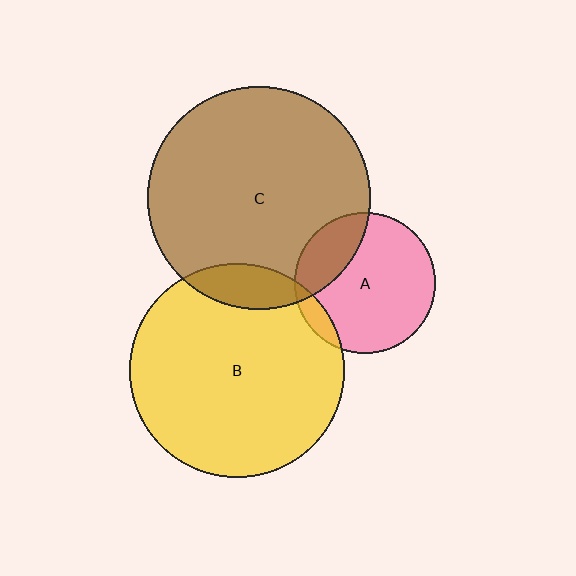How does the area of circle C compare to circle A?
Approximately 2.5 times.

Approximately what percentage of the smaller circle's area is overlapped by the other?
Approximately 10%.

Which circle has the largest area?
Circle C (brown).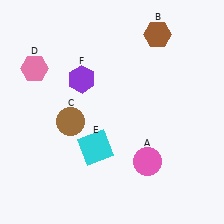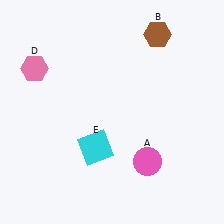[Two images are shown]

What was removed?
The brown circle (C), the purple hexagon (F) were removed in Image 2.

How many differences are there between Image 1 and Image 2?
There are 2 differences between the two images.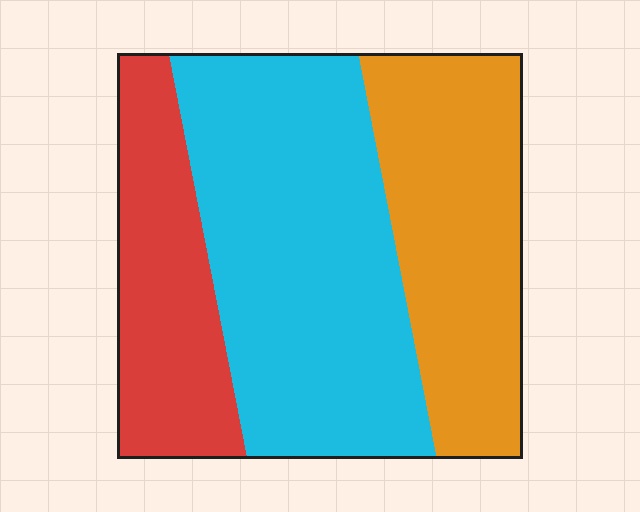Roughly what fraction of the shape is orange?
Orange covers roughly 30% of the shape.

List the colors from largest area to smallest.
From largest to smallest: cyan, orange, red.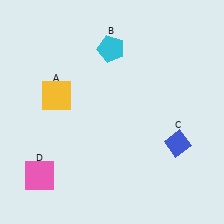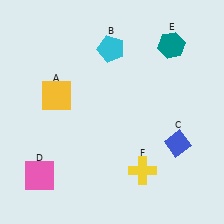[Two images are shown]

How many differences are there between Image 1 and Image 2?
There are 2 differences between the two images.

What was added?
A teal hexagon (E), a yellow cross (F) were added in Image 2.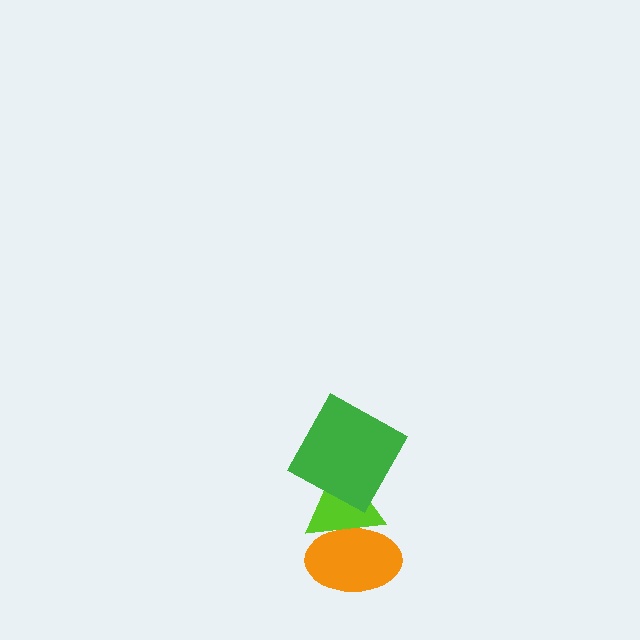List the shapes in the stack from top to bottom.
From top to bottom: the green square, the lime triangle, the orange ellipse.